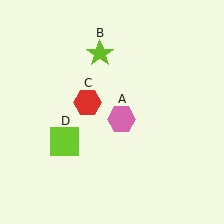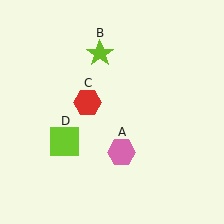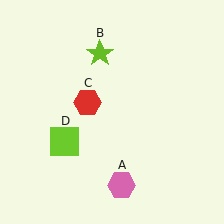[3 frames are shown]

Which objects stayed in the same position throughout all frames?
Lime star (object B) and red hexagon (object C) and lime square (object D) remained stationary.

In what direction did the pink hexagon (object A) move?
The pink hexagon (object A) moved down.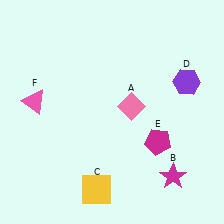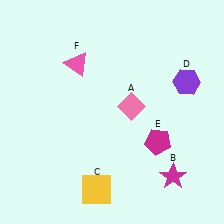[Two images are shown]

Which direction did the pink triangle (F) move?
The pink triangle (F) moved right.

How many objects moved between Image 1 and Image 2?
1 object moved between the two images.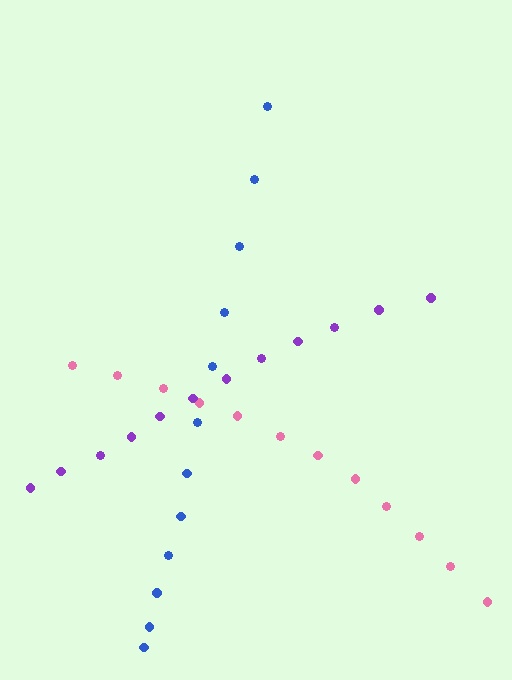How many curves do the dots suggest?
There are 3 distinct paths.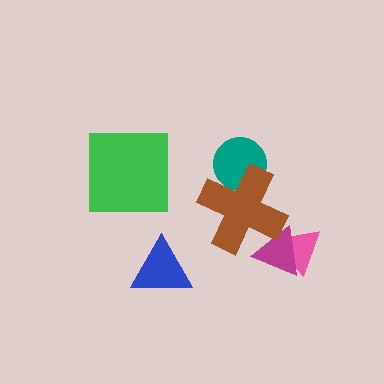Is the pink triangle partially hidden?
Yes, it is partially covered by another shape.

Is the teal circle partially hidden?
Yes, it is partially covered by another shape.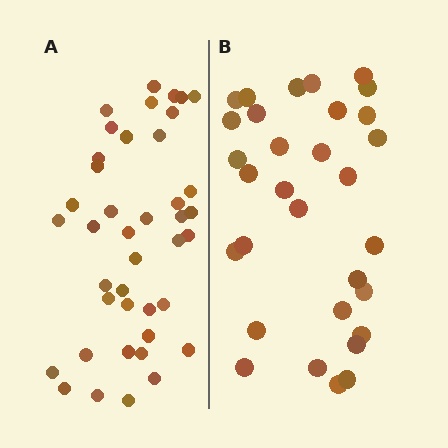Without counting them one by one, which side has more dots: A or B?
Region A (the left region) has more dots.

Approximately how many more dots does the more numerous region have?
Region A has roughly 10 or so more dots than region B.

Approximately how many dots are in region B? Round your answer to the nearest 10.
About 30 dots. (The exact count is 31, which rounds to 30.)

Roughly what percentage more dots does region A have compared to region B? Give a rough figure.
About 30% more.